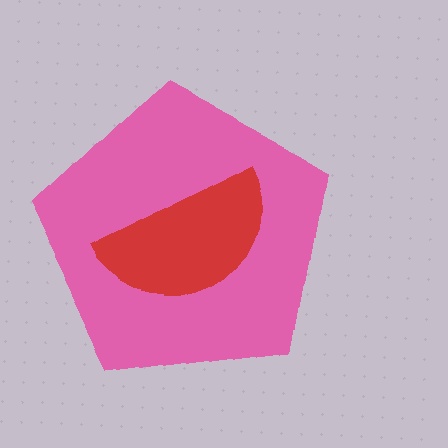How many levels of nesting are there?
2.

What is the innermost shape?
The red semicircle.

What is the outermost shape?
The pink pentagon.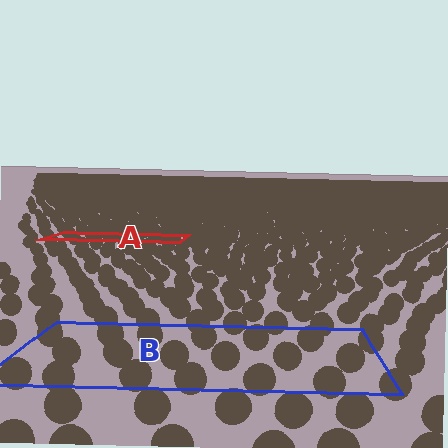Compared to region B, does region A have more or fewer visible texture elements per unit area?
Region A has more texture elements per unit area — they are packed more densely because it is farther away.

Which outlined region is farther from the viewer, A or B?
Region A is farther from the viewer — the texture elements inside it appear smaller and more densely packed.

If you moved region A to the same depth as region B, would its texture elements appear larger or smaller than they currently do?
They would appear larger. At a closer depth, the same texture elements are projected at a bigger on-screen size.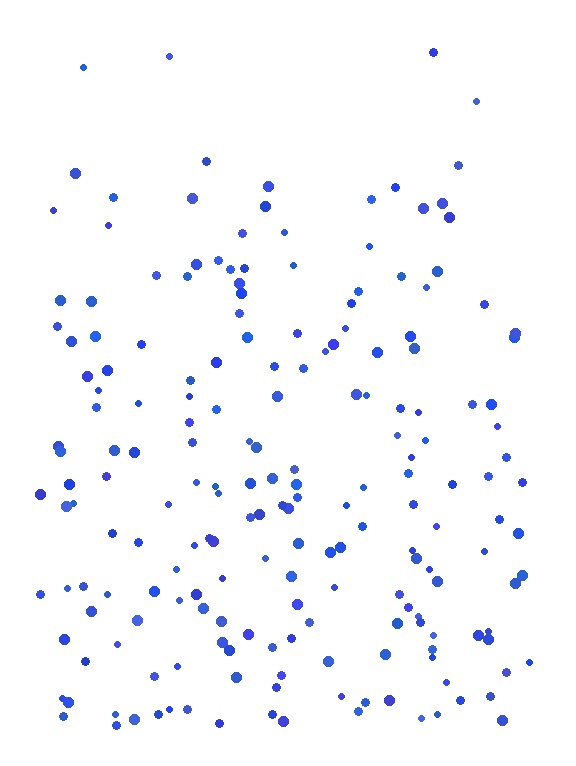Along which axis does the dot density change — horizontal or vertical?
Vertical.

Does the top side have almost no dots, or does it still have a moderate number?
Still a moderate number, just noticeably fewer than the bottom.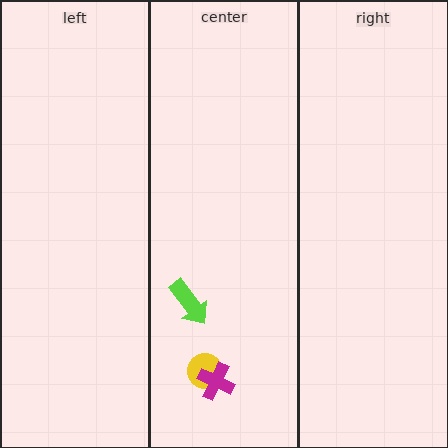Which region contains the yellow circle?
The center region.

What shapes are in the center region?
The lime arrow, the yellow circle, the magenta cross.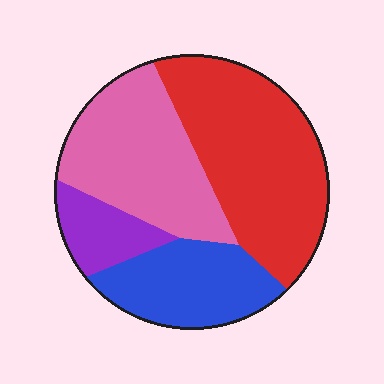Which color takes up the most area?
Red, at roughly 40%.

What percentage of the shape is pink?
Pink takes up about one third (1/3) of the shape.